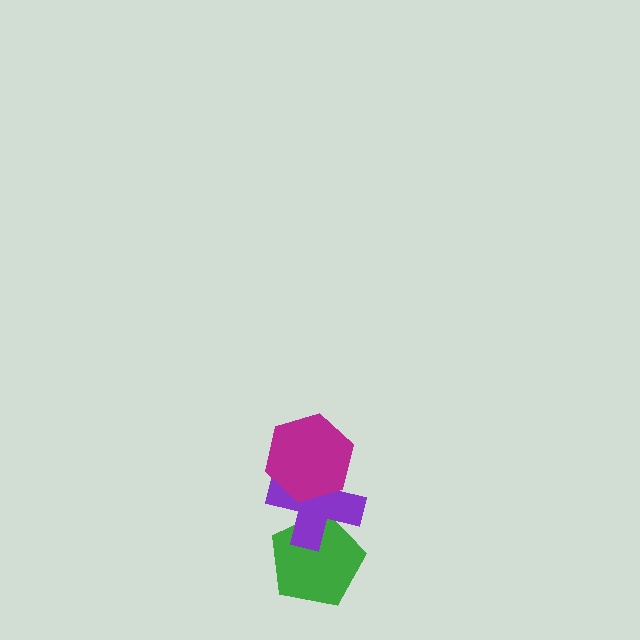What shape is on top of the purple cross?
The magenta hexagon is on top of the purple cross.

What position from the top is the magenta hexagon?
The magenta hexagon is 1st from the top.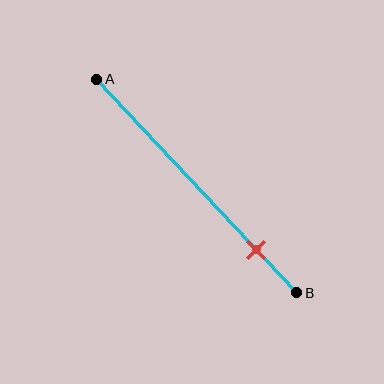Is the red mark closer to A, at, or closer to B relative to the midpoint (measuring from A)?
The red mark is closer to point B than the midpoint of segment AB.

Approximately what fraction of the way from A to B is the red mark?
The red mark is approximately 80% of the way from A to B.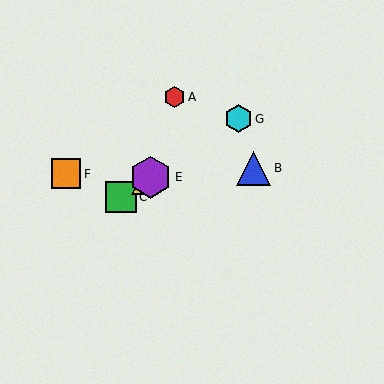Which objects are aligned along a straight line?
Objects C, D, E, G are aligned along a straight line.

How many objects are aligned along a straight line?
4 objects (C, D, E, G) are aligned along a straight line.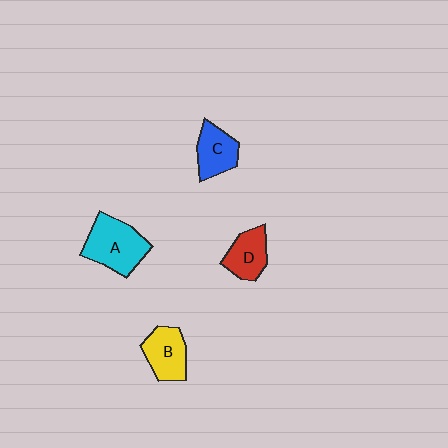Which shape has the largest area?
Shape A (cyan).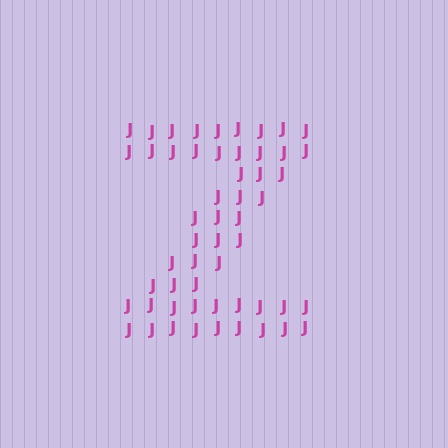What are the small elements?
The small elements are letter J's.